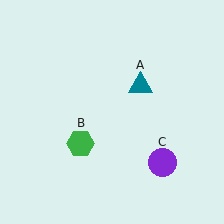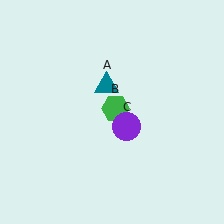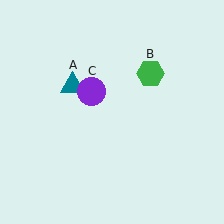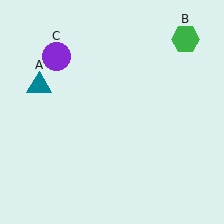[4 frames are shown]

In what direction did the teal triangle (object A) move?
The teal triangle (object A) moved left.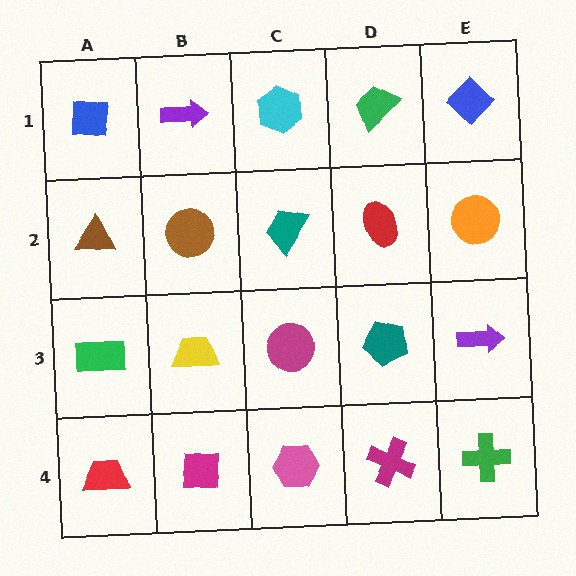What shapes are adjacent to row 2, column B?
A purple arrow (row 1, column B), a yellow trapezoid (row 3, column B), a brown triangle (row 2, column A), a teal trapezoid (row 2, column C).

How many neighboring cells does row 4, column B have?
3.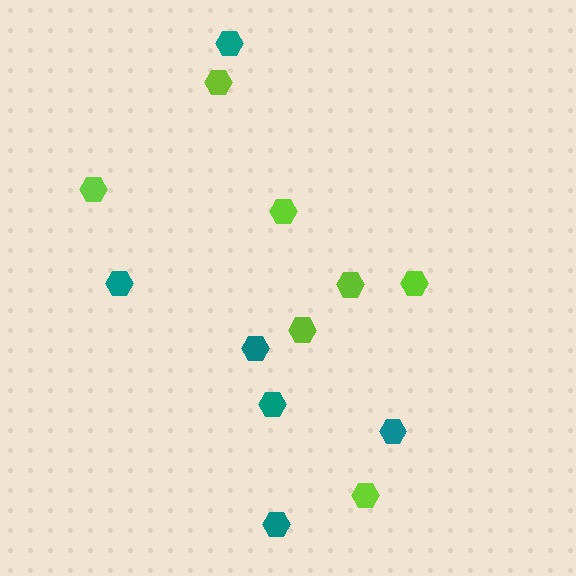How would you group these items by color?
There are 2 groups: one group of lime hexagons (7) and one group of teal hexagons (6).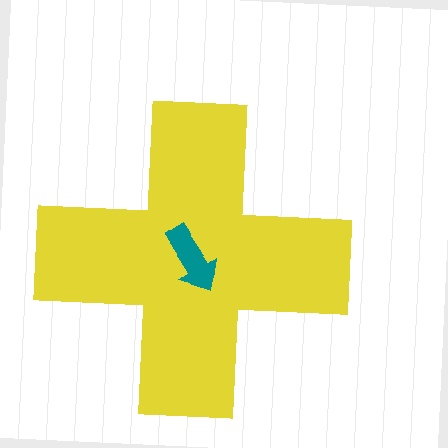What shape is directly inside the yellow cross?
The teal arrow.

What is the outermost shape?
The yellow cross.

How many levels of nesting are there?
2.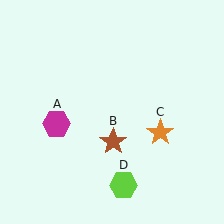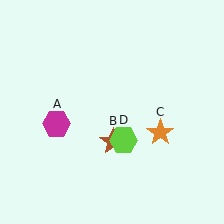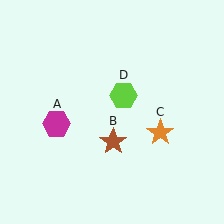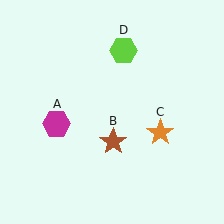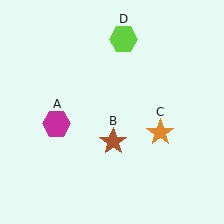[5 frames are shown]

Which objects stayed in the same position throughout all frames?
Magenta hexagon (object A) and brown star (object B) and orange star (object C) remained stationary.